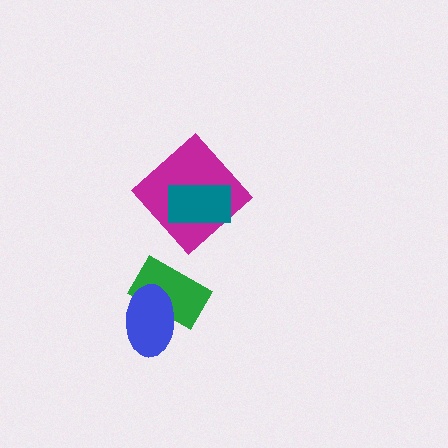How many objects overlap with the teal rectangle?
1 object overlaps with the teal rectangle.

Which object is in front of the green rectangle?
The blue ellipse is in front of the green rectangle.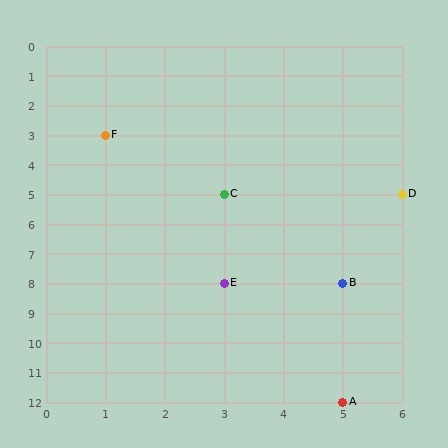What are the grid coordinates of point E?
Point E is at grid coordinates (3, 8).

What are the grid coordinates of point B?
Point B is at grid coordinates (5, 8).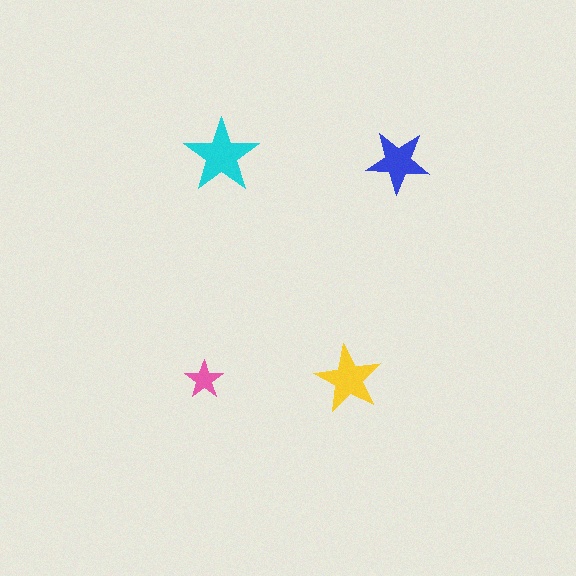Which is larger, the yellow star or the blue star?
The yellow one.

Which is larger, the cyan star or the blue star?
The cyan one.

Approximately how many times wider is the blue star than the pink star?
About 1.5 times wider.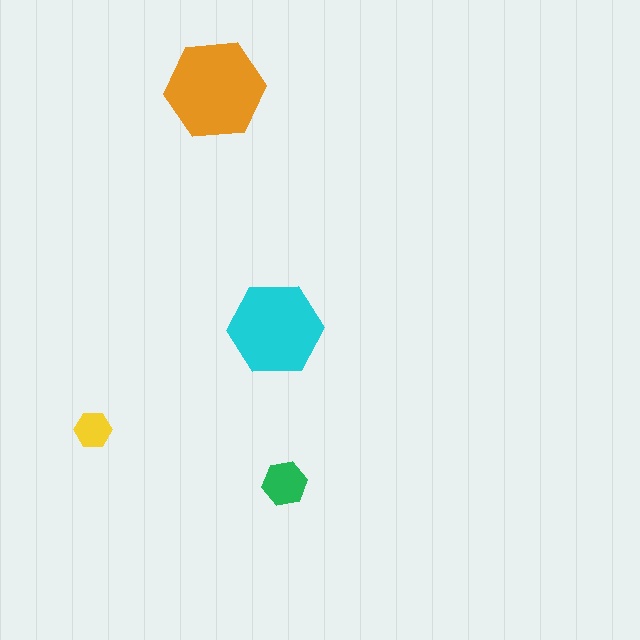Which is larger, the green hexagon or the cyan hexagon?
The cyan one.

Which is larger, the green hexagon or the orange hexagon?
The orange one.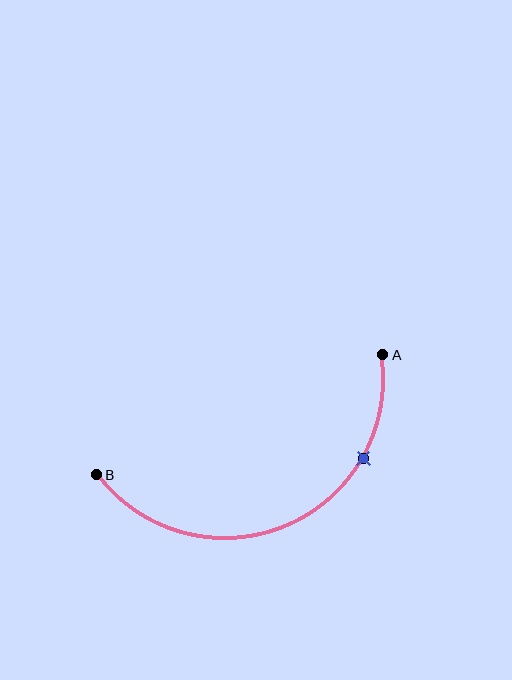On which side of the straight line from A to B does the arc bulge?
The arc bulges below the straight line connecting A and B.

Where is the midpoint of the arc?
The arc midpoint is the point on the curve farthest from the straight line joining A and B. It sits below that line.